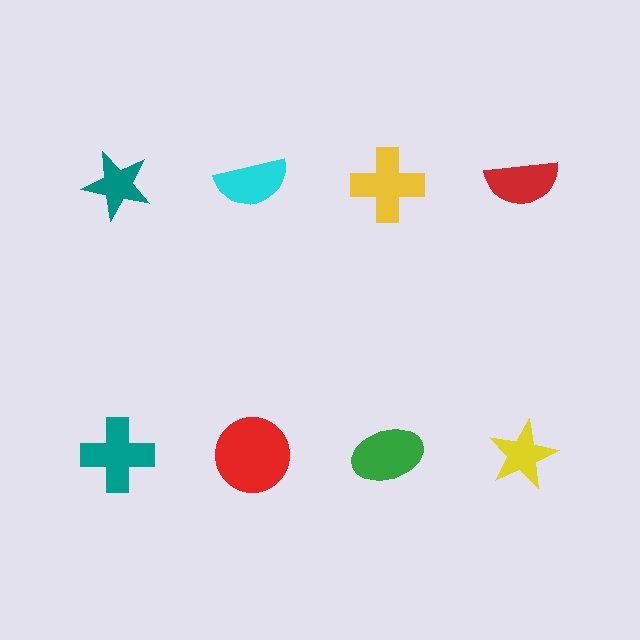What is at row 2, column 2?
A red circle.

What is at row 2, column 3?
A green ellipse.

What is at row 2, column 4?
A yellow star.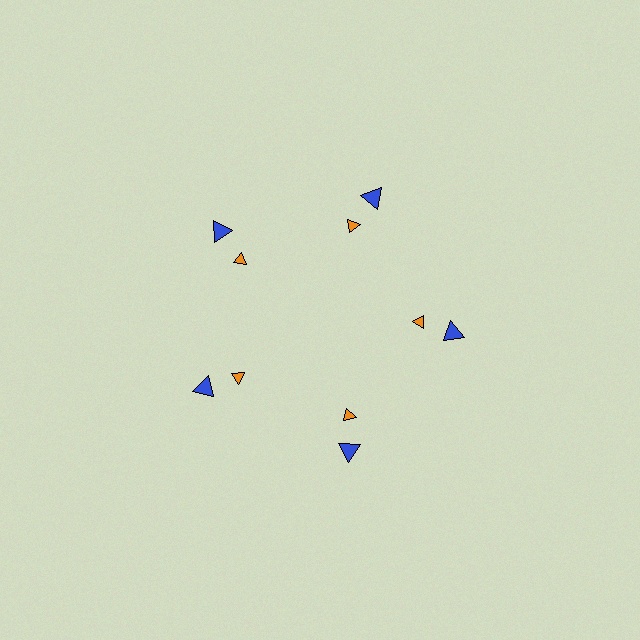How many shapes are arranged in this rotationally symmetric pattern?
There are 10 shapes, arranged in 5 groups of 2.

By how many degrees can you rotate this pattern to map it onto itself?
The pattern maps onto itself every 72 degrees of rotation.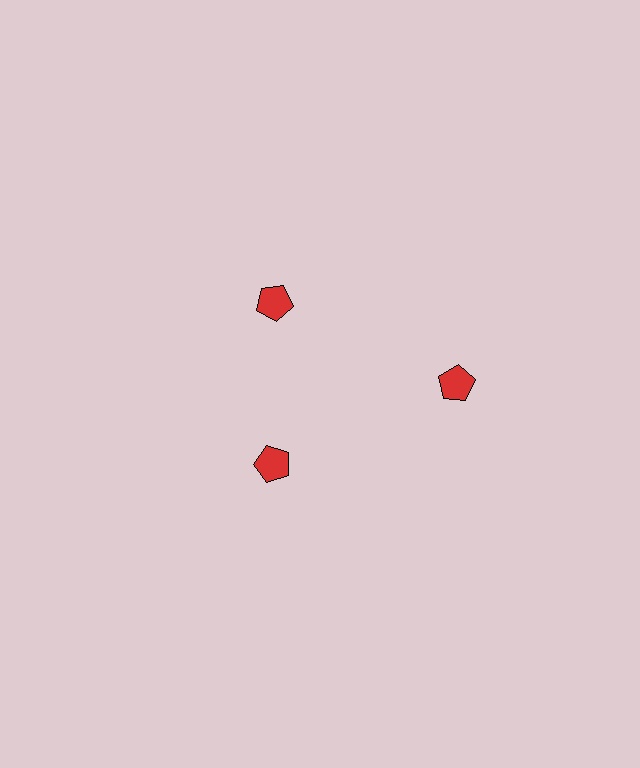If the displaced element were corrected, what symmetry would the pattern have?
It would have 3-fold rotational symmetry — the pattern would map onto itself every 120 degrees.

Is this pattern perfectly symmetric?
No. The 3 red pentagons are arranged in a ring, but one element near the 3 o'clock position is pushed outward from the center, breaking the 3-fold rotational symmetry.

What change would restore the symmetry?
The symmetry would be restored by moving it inward, back onto the ring so that all 3 pentagons sit at equal angles and equal distance from the center.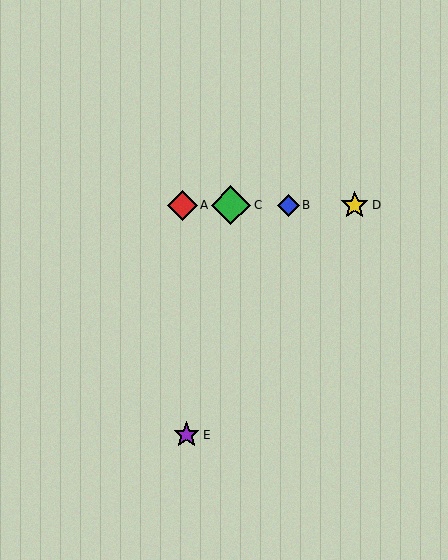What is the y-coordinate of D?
Object D is at y≈205.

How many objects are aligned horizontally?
4 objects (A, B, C, D) are aligned horizontally.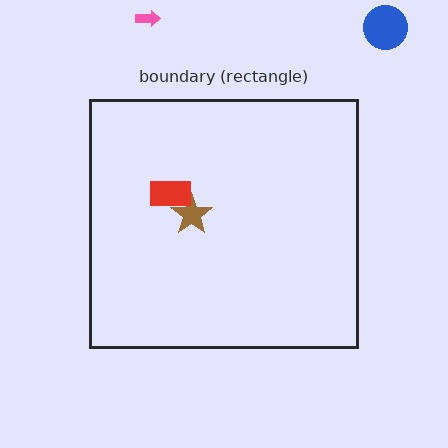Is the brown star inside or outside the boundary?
Inside.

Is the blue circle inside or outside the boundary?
Outside.